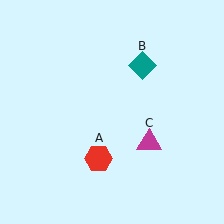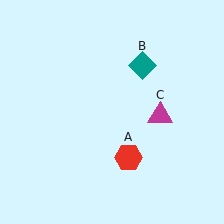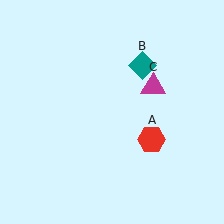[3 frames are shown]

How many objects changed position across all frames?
2 objects changed position: red hexagon (object A), magenta triangle (object C).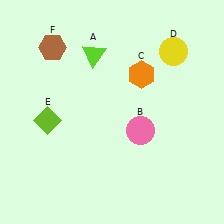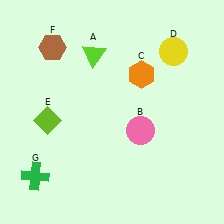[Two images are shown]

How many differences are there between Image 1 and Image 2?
There is 1 difference between the two images.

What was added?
A green cross (G) was added in Image 2.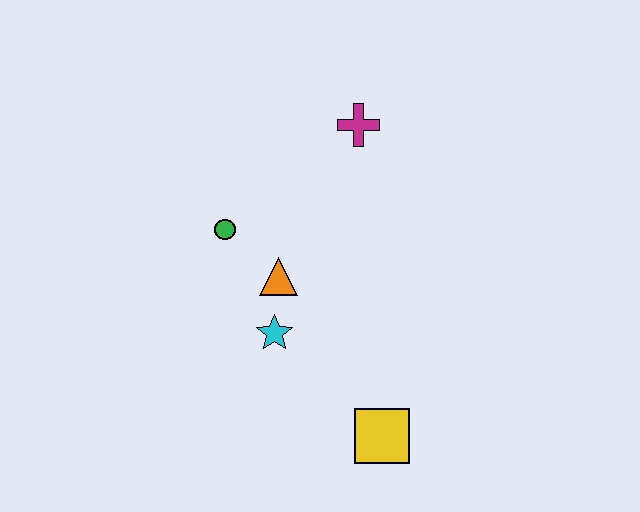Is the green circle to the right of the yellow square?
No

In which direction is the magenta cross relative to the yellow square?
The magenta cross is above the yellow square.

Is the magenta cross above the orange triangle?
Yes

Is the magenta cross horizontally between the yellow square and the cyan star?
Yes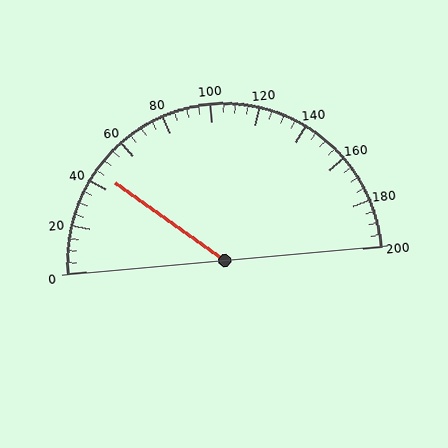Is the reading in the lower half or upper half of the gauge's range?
The reading is in the lower half of the range (0 to 200).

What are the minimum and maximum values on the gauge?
The gauge ranges from 0 to 200.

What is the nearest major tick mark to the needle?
The nearest major tick mark is 40.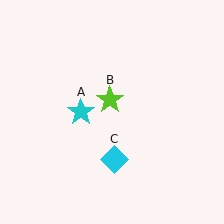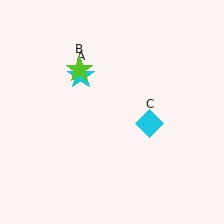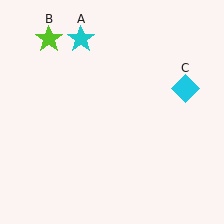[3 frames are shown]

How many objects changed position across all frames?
3 objects changed position: cyan star (object A), lime star (object B), cyan diamond (object C).